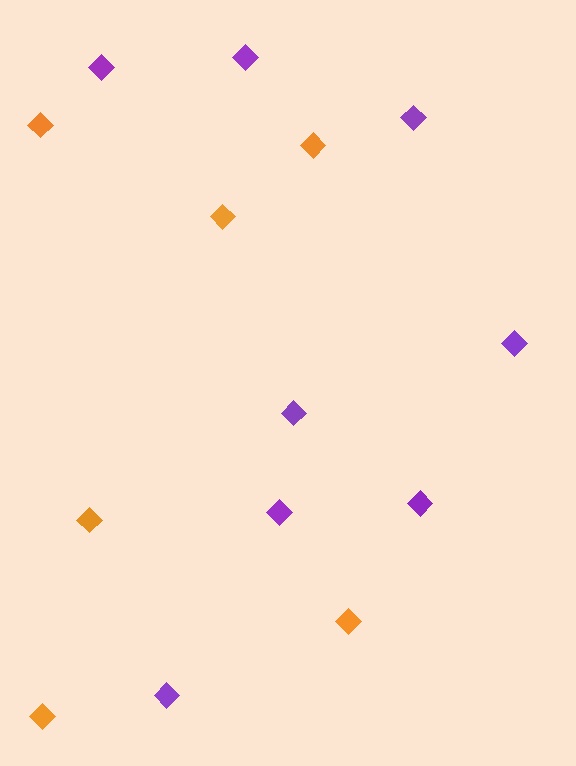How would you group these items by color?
There are 2 groups: one group of orange diamonds (6) and one group of purple diamonds (8).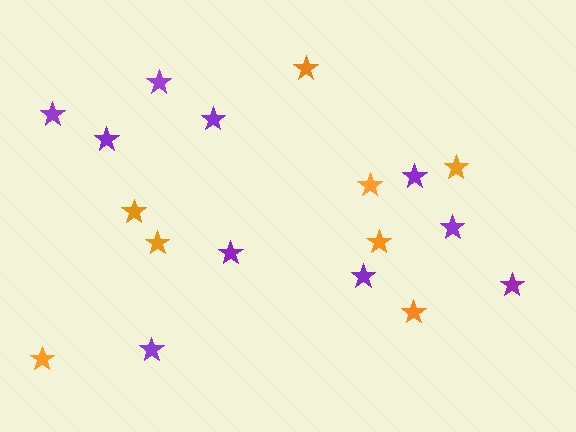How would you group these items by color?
There are 2 groups: one group of purple stars (10) and one group of orange stars (8).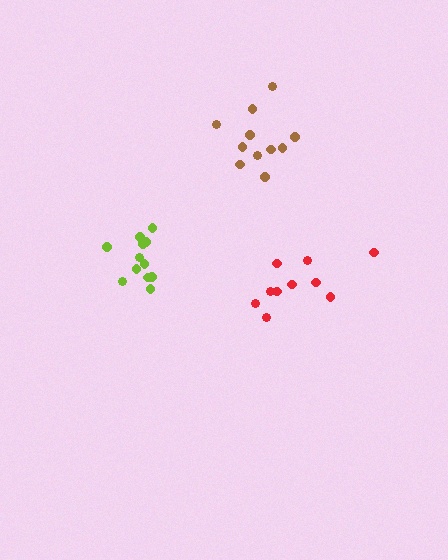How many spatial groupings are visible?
There are 3 spatial groupings.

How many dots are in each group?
Group 1: 12 dots, Group 2: 11 dots, Group 3: 10 dots (33 total).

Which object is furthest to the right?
The red cluster is rightmost.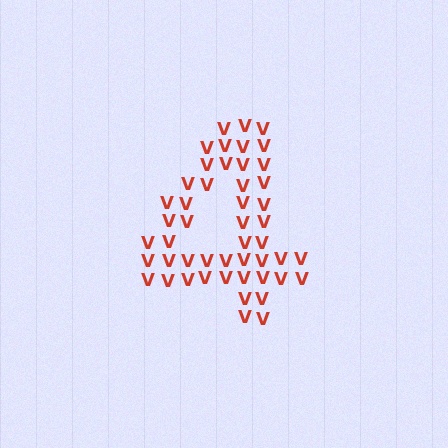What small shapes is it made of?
It is made of small letter V's.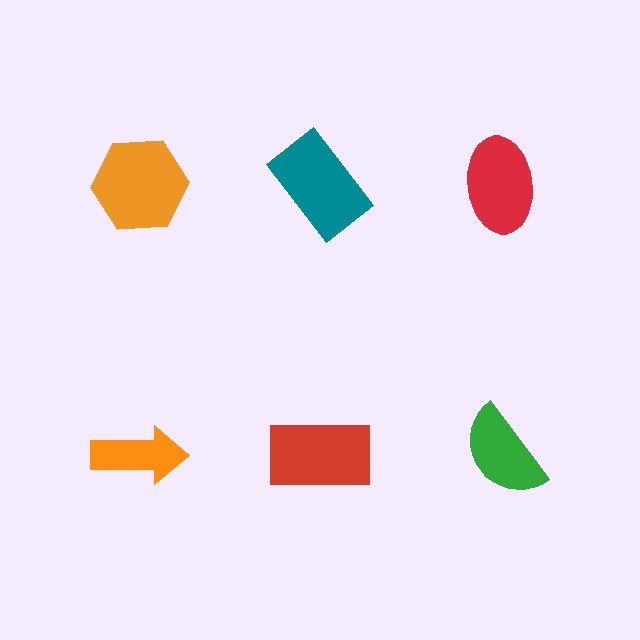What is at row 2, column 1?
An orange arrow.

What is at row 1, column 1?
An orange hexagon.